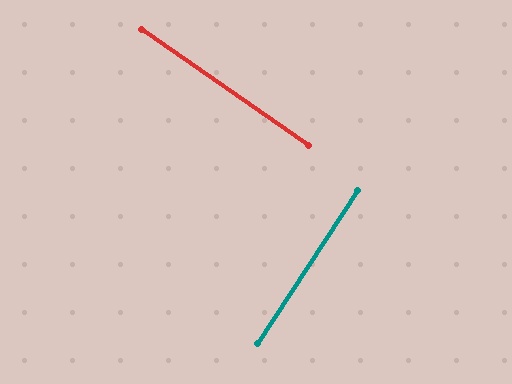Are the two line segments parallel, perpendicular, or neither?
Perpendicular — they meet at approximately 89°.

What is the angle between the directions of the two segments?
Approximately 89 degrees.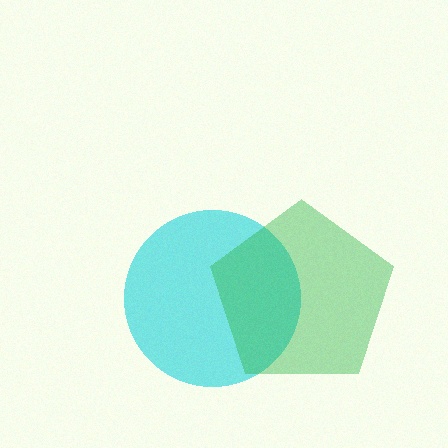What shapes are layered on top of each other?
The layered shapes are: a cyan circle, a green pentagon.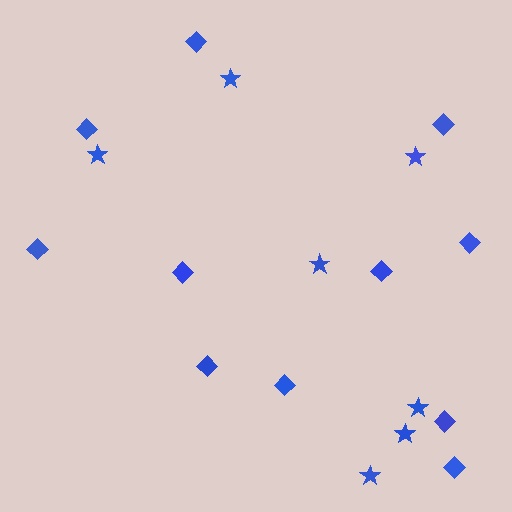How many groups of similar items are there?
There are 2 groups: one group of stars (7) and one group of diamonds (11).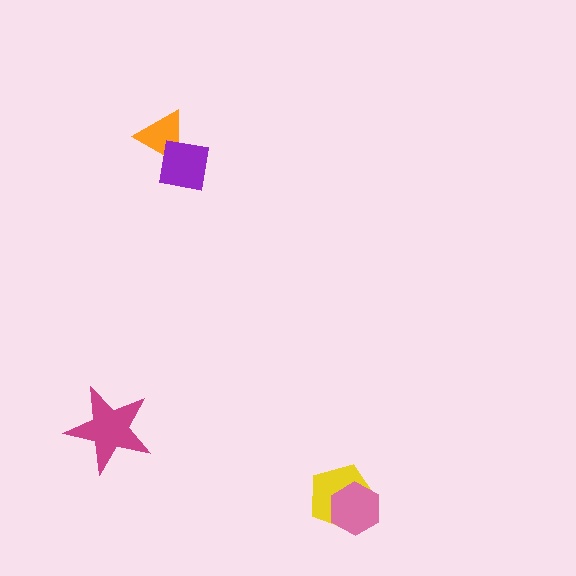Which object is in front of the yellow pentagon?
The pink hexagon is in front of the yellow pentagon.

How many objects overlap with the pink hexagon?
1 object overlaps with the pink hexagon.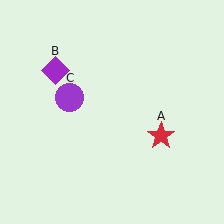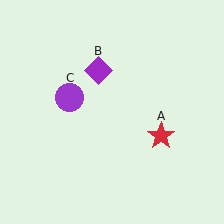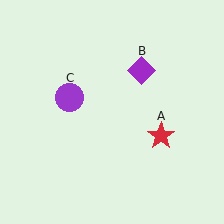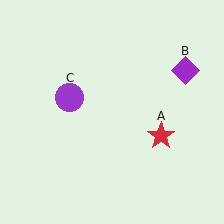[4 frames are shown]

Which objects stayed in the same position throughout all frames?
Red star (object A) and purple circle (object C) remained stationary.